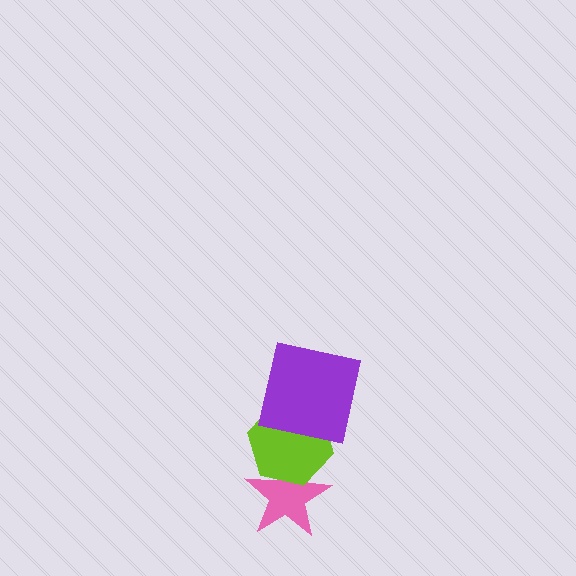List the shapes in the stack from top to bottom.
From top to bottom: the purple square, the lime hexagon, the pink star.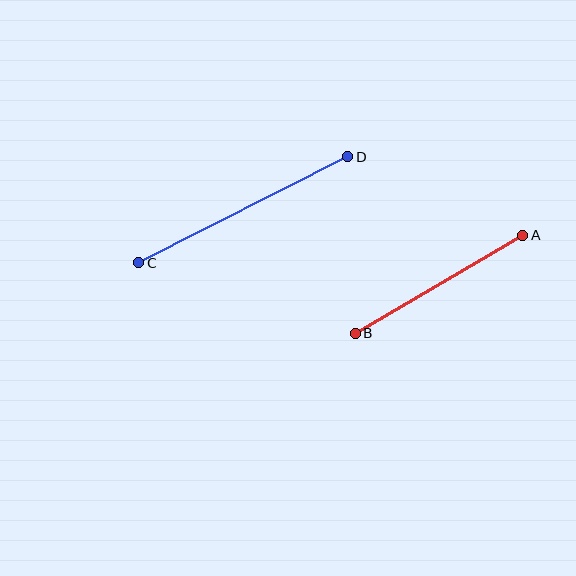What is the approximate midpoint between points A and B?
The midpoint is at approximately (439, 284) pixels.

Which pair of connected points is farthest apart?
Points C and D are farthest apart.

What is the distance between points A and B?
The distance is approximately 194 pixels.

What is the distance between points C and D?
The distance is approximately 235 pixels.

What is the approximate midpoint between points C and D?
The midpoint is at approximately (243, 210) pixels.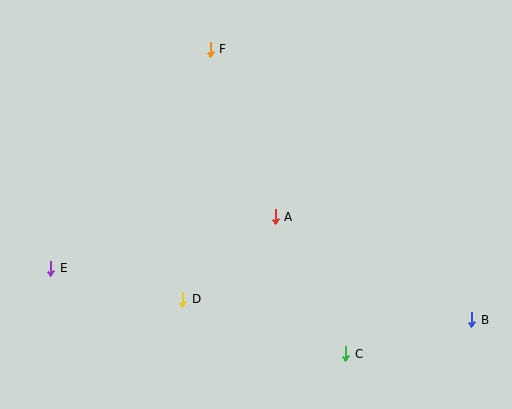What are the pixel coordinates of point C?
Point C is at (346, 354).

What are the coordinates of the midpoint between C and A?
The midpoint between C and A is at (311, 285).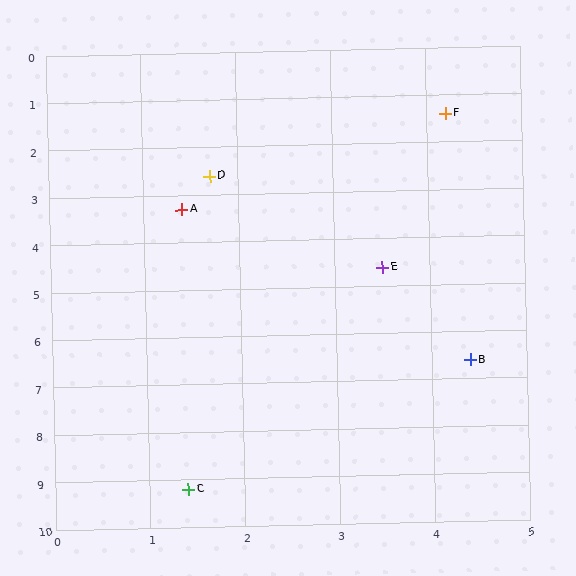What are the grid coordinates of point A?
Point A is at approximately (1.4, 3.3).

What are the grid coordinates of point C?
Point C is at approximately (1.4, 9.2).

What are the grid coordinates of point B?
Point B is at approximately (4.4, 6.6).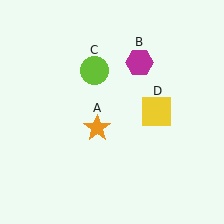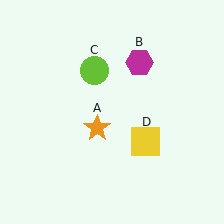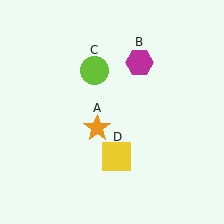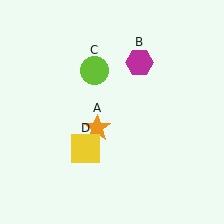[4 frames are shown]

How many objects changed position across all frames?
1 object changed position: yellow square (object D).